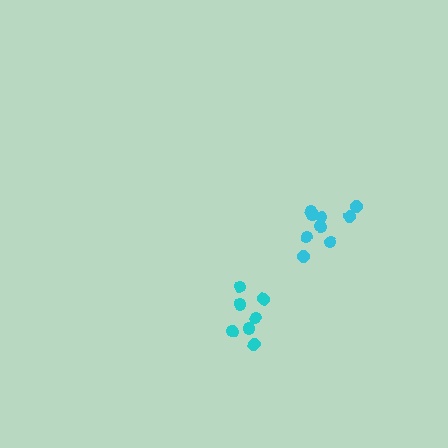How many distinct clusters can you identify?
There are 2 distinct clusters.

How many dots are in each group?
Group 1: 7 dots, Group 2: 9 dots (16 total).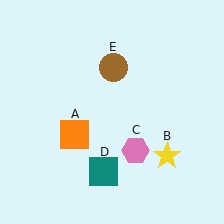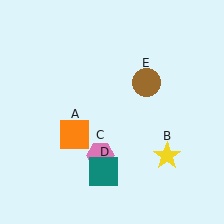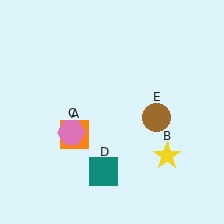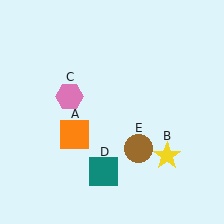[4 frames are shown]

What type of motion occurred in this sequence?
The pink hexagon (object C), brown circle (object E) rotated clockwise around the center of the scene.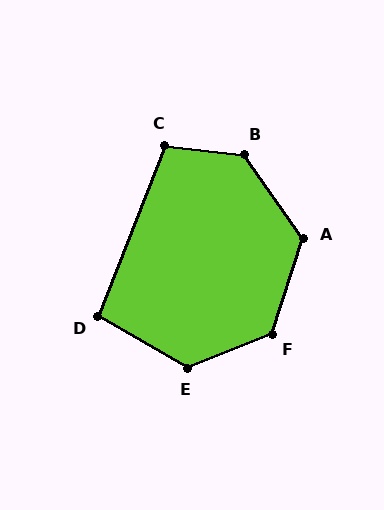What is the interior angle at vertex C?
Approximately 105 degrees (obtuse).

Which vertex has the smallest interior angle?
D, at approximately 98 degrees.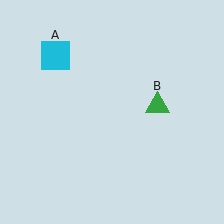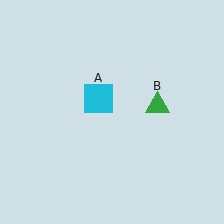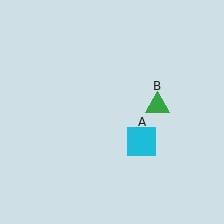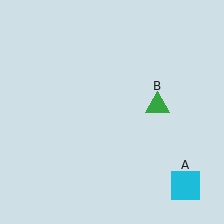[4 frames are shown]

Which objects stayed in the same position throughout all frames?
Green triangle (object B) remained stationary.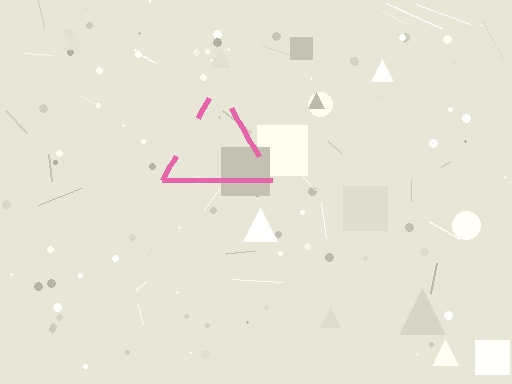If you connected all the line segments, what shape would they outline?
They would outline a triangle.